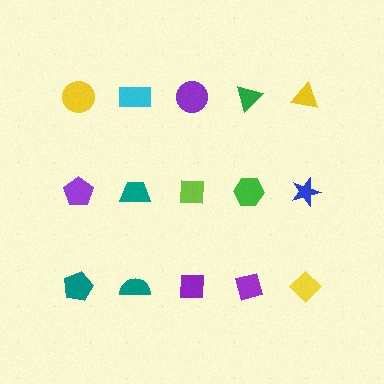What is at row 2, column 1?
A purple pentagon.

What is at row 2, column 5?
A blue star.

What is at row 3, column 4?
A purple diamond.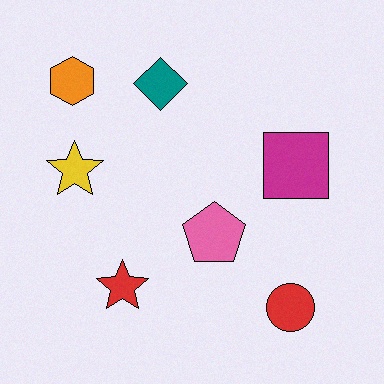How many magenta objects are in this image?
There is 1 magenta object.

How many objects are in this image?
There are 7 objects.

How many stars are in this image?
There are 2 stars.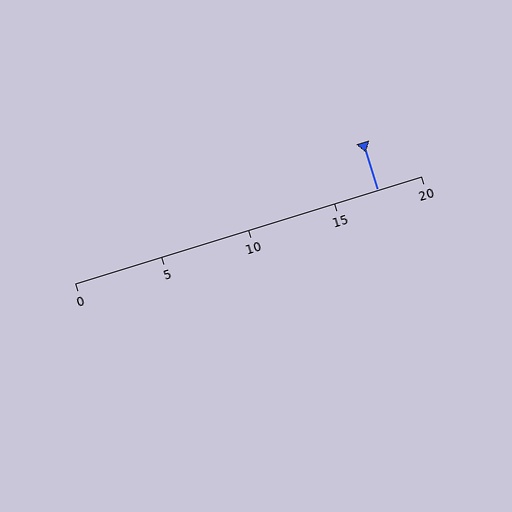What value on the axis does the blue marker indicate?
The marker indicates approximately 17.5.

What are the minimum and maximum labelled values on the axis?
The axis runs from 0 to 20.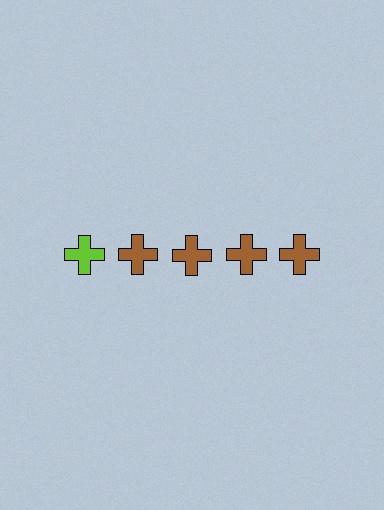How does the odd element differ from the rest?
It has a different color: lime instead of brown.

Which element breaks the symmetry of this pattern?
The lime cross in the top row, leftmost column breaks the symmetry. All other shapes are brown crosses.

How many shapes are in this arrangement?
There are 5 shapes arranged in a grid pattern.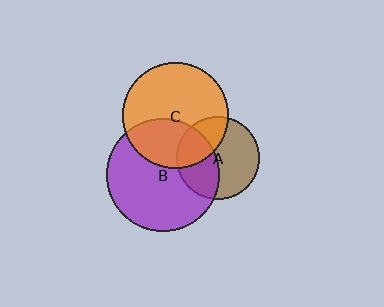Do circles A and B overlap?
Yes.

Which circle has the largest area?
Circle B (purple).